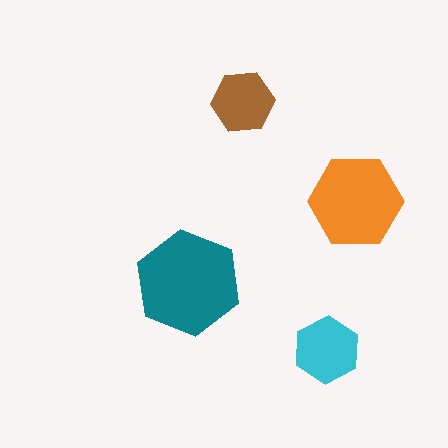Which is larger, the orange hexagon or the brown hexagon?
The orange one.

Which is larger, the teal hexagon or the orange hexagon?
The teal one.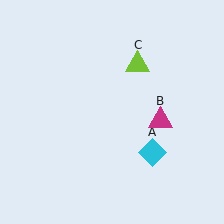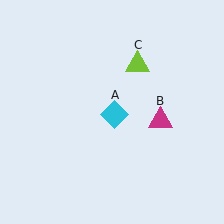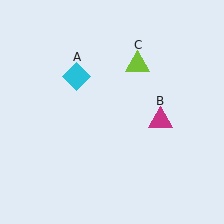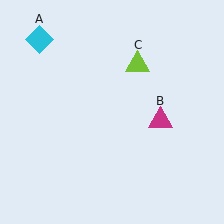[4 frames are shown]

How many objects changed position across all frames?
1 object changed position: cyan diamond (object A).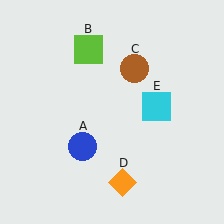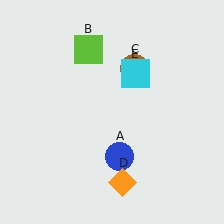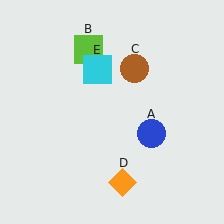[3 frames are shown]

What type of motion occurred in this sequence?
The blue circle (object A), cyan square (object E) rotated counterclockwise around the center of the scene.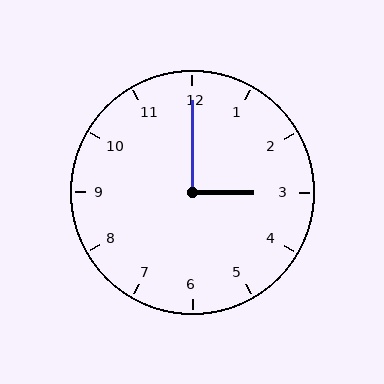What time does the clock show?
3:00.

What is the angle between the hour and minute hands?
Approximately 90 degrees.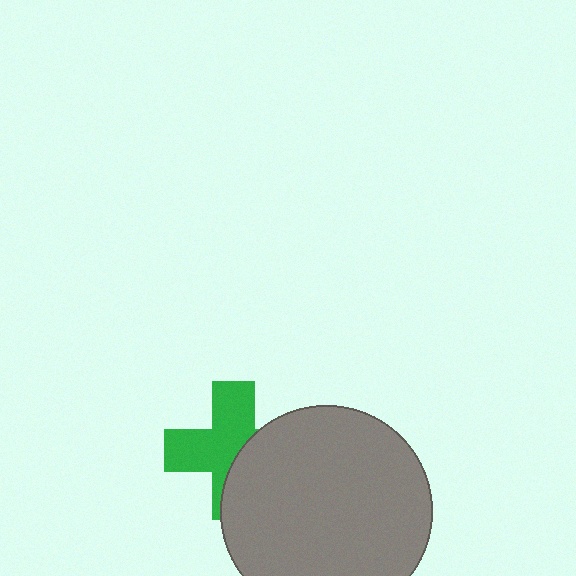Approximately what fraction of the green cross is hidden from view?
Roughly 42% of the green cross is hidden behind the gray circle.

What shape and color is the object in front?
The object in front is a gray circle.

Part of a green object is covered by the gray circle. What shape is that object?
It is a cross.